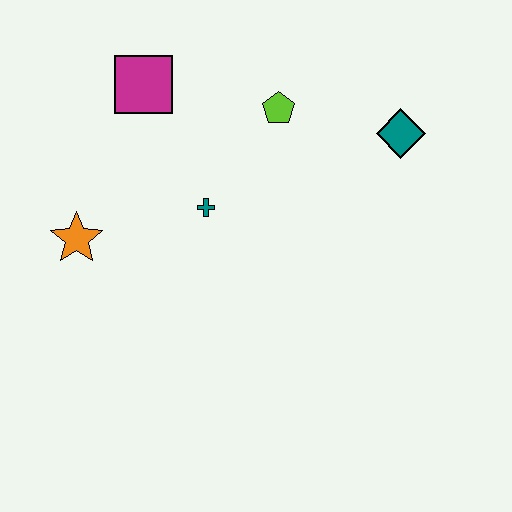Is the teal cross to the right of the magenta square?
Yes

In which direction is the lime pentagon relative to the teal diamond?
The lime pentagon is to the left of the teal diamond.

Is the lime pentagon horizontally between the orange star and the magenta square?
No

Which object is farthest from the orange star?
The teal diamond is farthest from the orange star.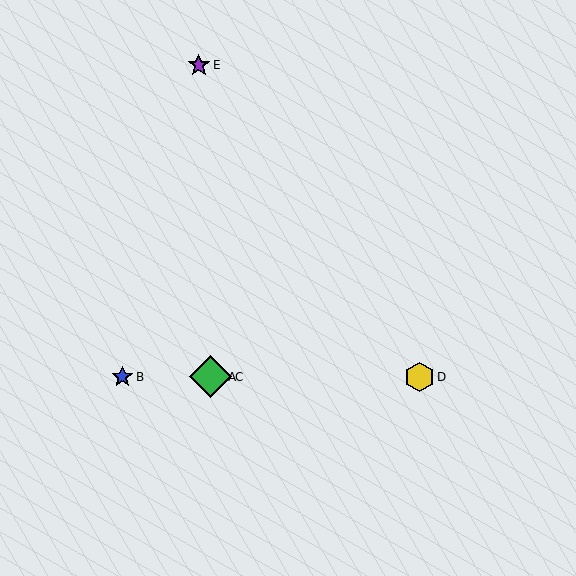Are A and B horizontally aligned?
Yes, both are at y≈377.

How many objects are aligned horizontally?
4 objects (A, B, C, D) are aligned horizontally.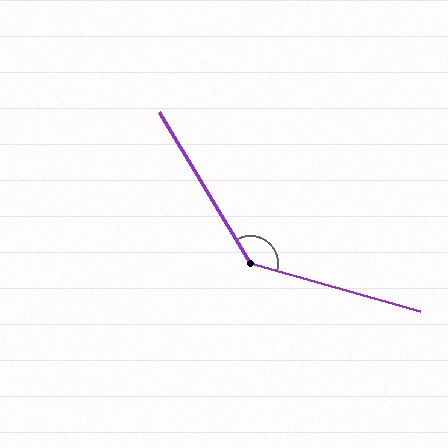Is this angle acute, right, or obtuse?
It is obtuse.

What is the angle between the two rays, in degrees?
Approximately 137 degrees.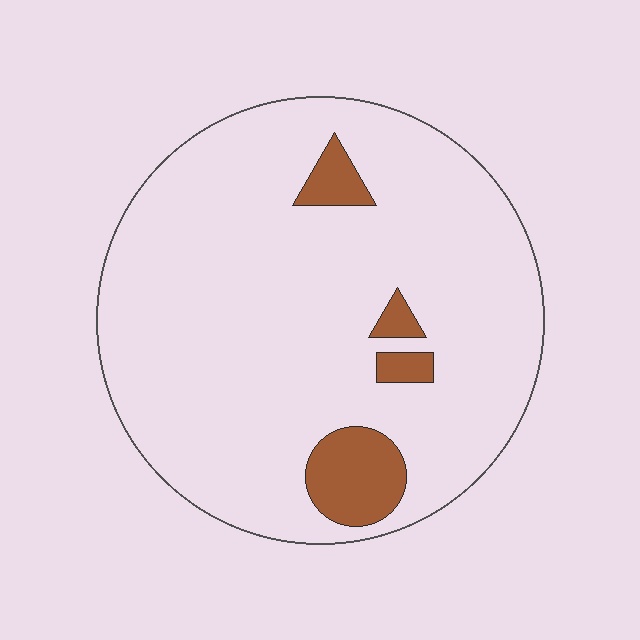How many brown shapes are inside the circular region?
4.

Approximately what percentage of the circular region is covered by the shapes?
Approximately 10%.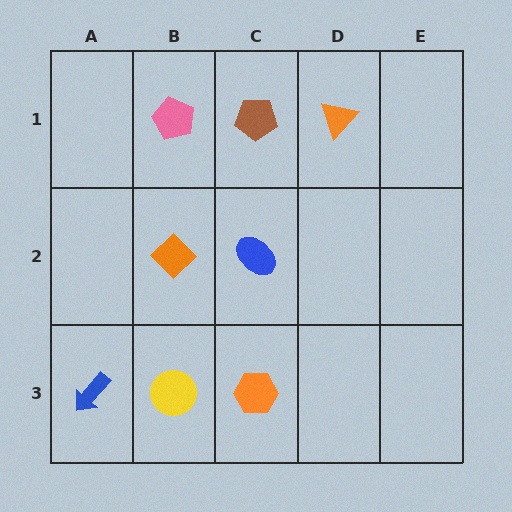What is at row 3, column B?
A yellow circle.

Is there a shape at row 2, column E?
No, that cell is empty.